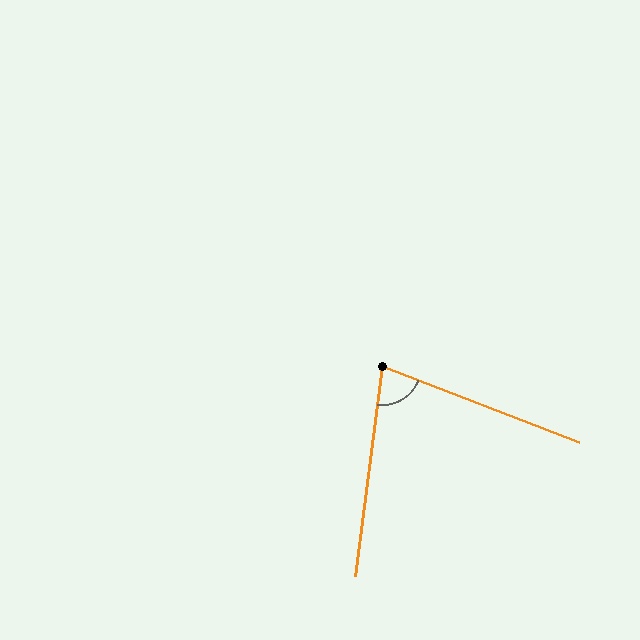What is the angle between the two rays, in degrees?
Approximately 76 degrees.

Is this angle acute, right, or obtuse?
It is acute.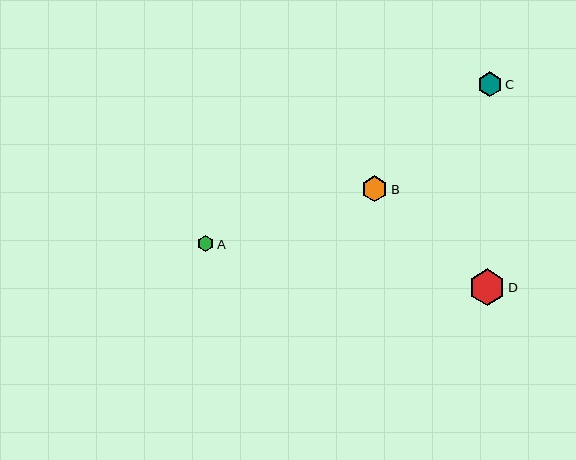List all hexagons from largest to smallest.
From largest to smallest: D, B, C, A.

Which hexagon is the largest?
Hexagon D is the largest with a size of approximately 36 pixels.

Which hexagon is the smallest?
Hexagon A is the smallest with a size of approximately 16 pixels.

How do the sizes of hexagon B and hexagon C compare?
Hexagon B and hexagon C are approximately the same size.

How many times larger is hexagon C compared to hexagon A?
Hexagon C is approximately 1.6 times the size of hexagon A.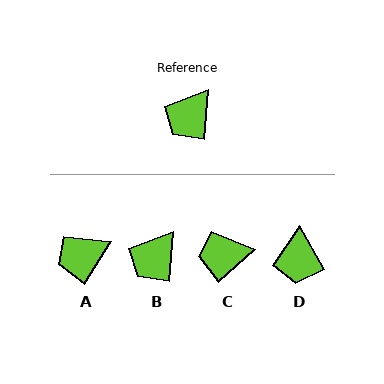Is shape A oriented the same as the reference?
No, it is off by about 28 degrees.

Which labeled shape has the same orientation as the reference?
B.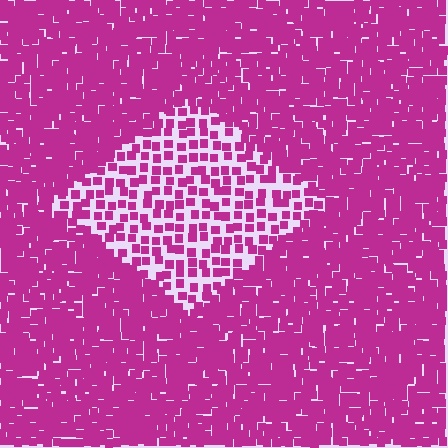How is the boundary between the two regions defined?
The boundary is defined by a change in element density (approximately 2.4x ratio). All elements are the same color, size, and shape.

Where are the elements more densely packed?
The elements are more densely packed outside the diamond boundary.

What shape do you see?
I see a diamond.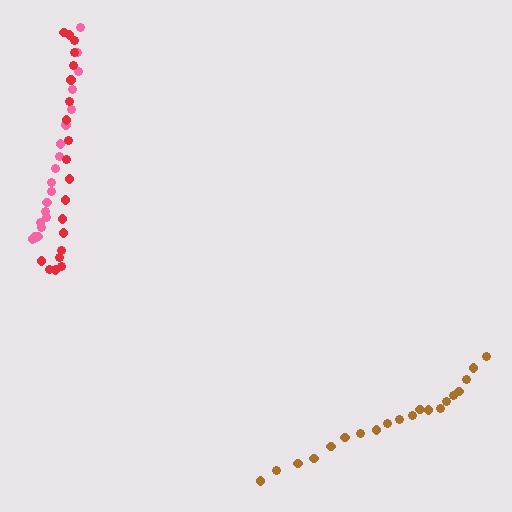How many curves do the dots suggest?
There are 3 distinct paths.